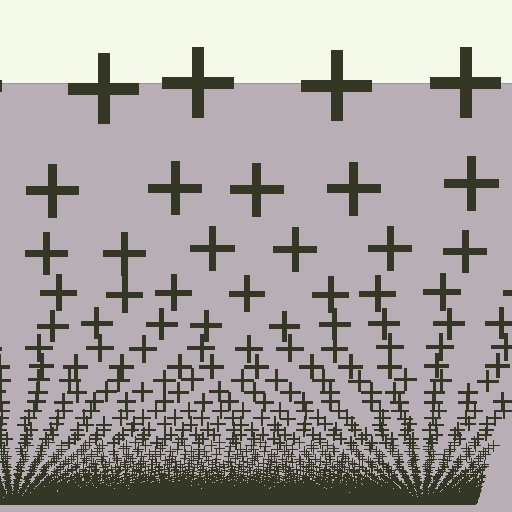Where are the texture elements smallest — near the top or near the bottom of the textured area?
Near the bottom.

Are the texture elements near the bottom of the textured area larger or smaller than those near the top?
Smaller. The gradient is inverted — elements near the bottom are smaller and denser.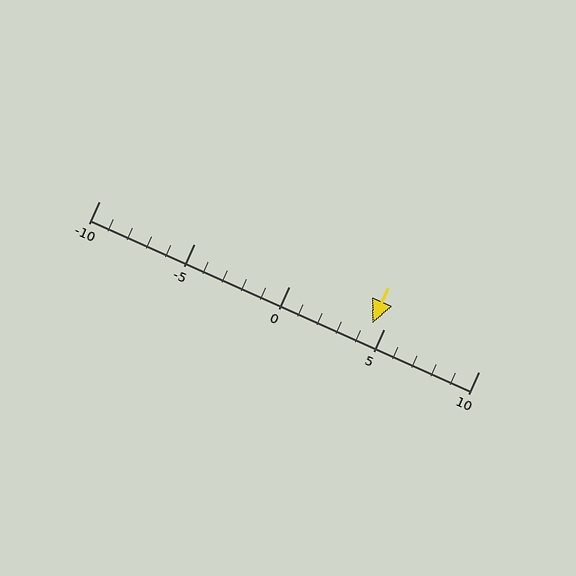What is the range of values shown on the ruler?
The ruler shows values from -10 to 10.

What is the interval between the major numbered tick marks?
The major tick marks are spaced 5 units apart.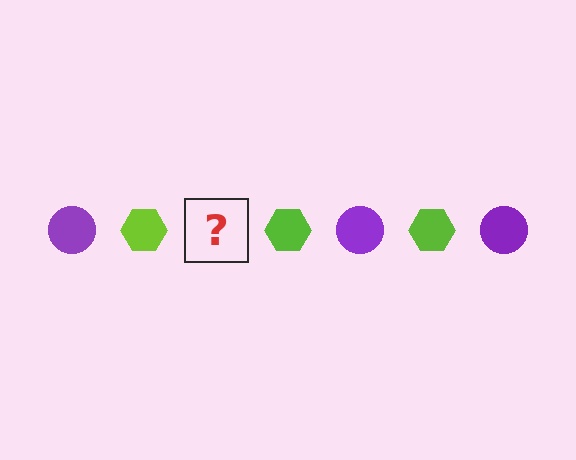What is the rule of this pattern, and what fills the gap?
The rule is that the pattern alternates between purple circle and lime hexagon. The gap should be filled with a purple circle.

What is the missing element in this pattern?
The missing element is a purple circle.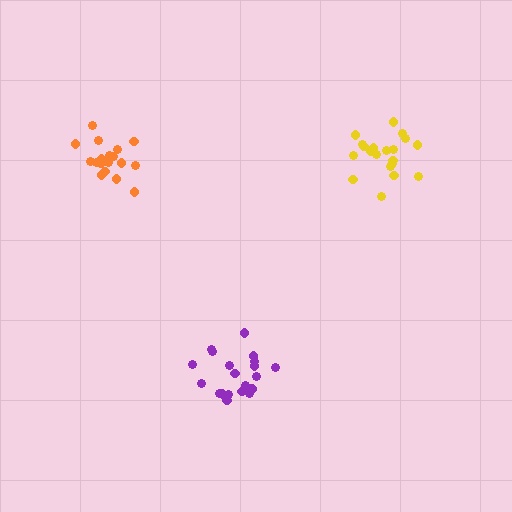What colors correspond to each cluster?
The clusters are colored: orange, yellow, purple.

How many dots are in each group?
Group 1: 18 dots, Group 2: 20 dots, Group 3: 20 dots (58 total).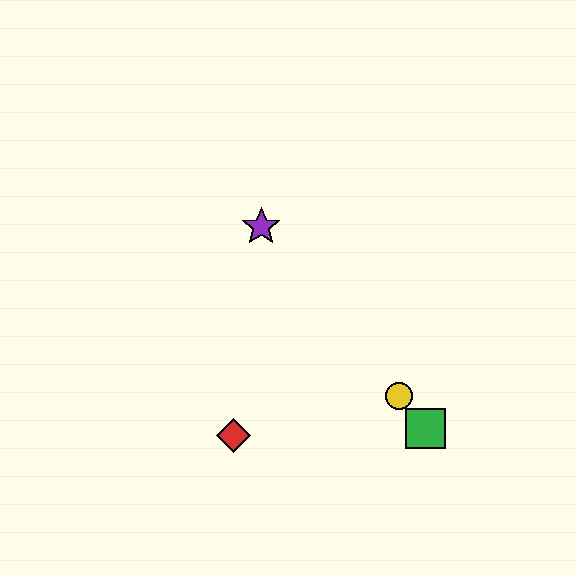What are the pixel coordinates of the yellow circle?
The yellow circle is at (399, 396).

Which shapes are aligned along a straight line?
The blue star, the green square, the yellow circle, the purple star are aligned along a straight line.